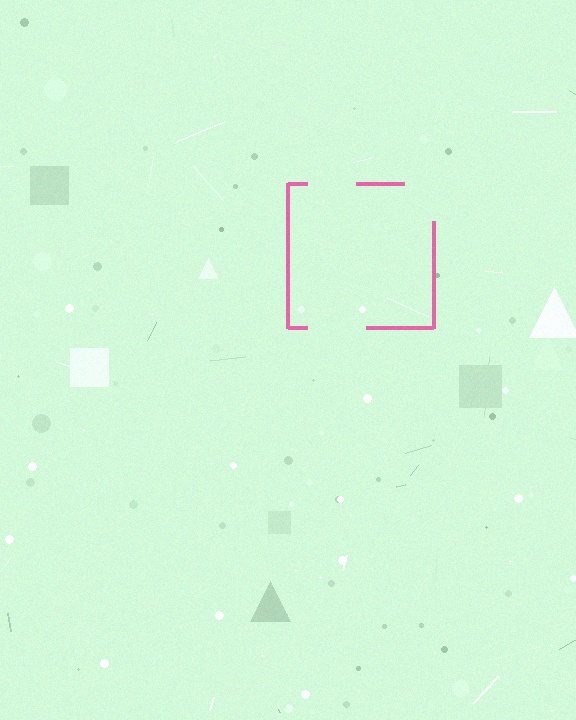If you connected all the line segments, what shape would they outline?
They would outline a square.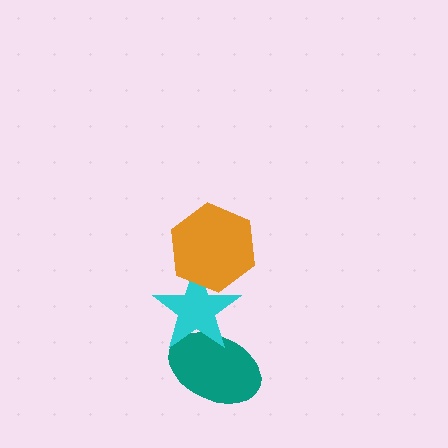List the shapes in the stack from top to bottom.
From top to bottom: the orange hexagon, the cyan star, the teal ellipse.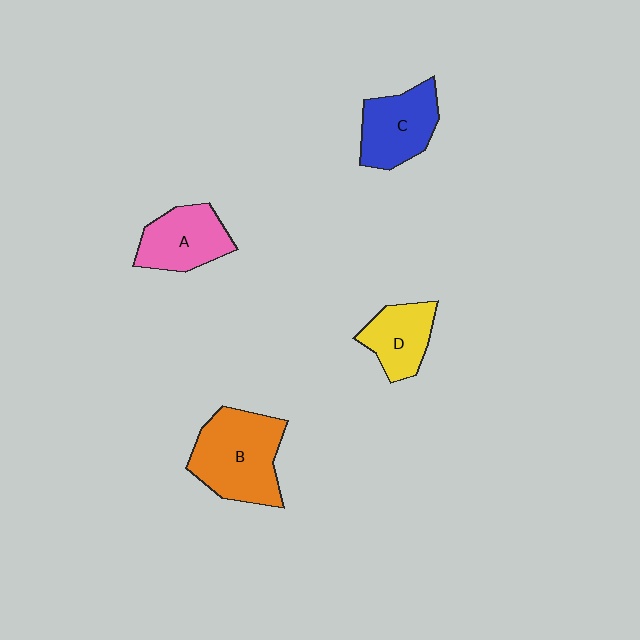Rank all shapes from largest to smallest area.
From largest to smallest: B (orange), C (blue), A (pink), D (yellow).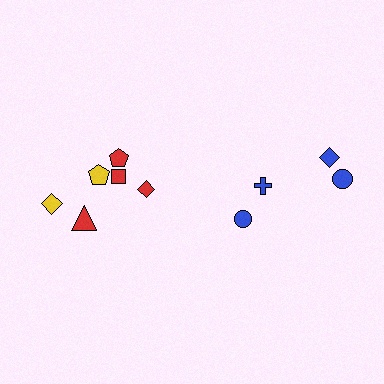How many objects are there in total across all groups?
There are 10 objects.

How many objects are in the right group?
There are 4 objects.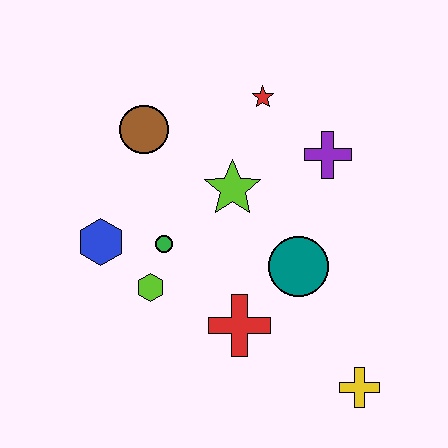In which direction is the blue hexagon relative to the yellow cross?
The blue hexagon is to the left of the yellow cross.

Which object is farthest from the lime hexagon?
The yellow cross is farthest from the lime hexagon.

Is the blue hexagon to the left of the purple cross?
Yes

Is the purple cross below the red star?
Yes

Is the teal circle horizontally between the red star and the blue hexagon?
No